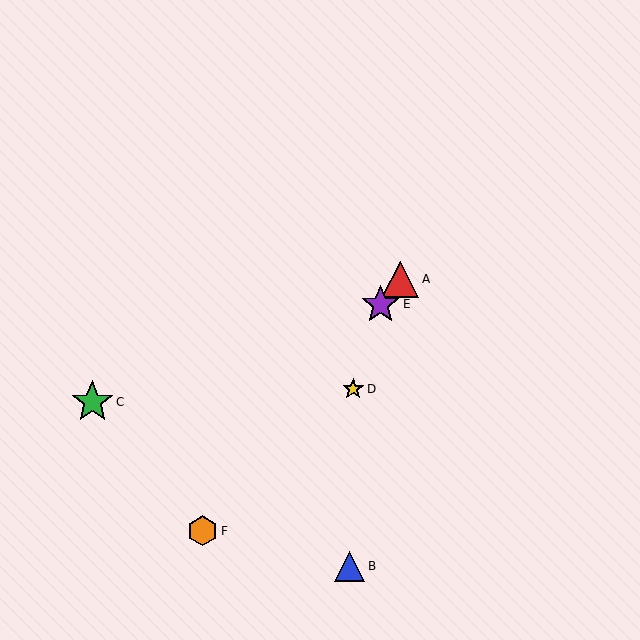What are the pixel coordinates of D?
Object D is at (353, 389).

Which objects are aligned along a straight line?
Objects A, E, F are aligned along a straight line.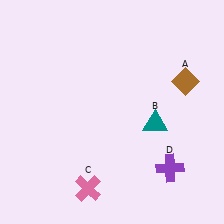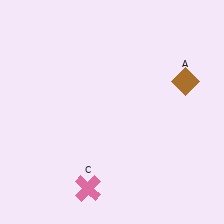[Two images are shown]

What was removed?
The teal triangle (B), the purple cross (D) were removed in Image 2.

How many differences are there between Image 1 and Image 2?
There are 2 differences between the two images.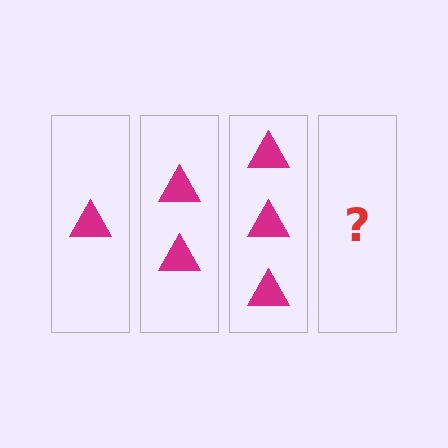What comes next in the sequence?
The next element should be 4 triangles.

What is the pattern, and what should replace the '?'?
The pattern is that each step adds one more triangle. The '?' should be 4 triangles.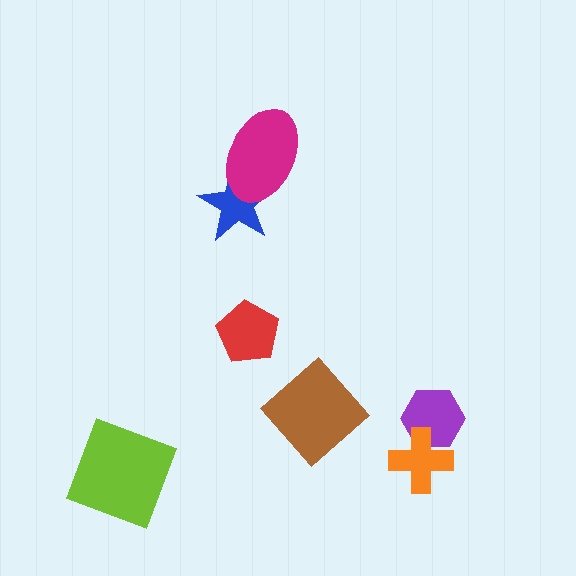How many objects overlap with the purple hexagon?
1 object overlaps with the purple hexagon.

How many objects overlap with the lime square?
0 objects overlap with the lime square.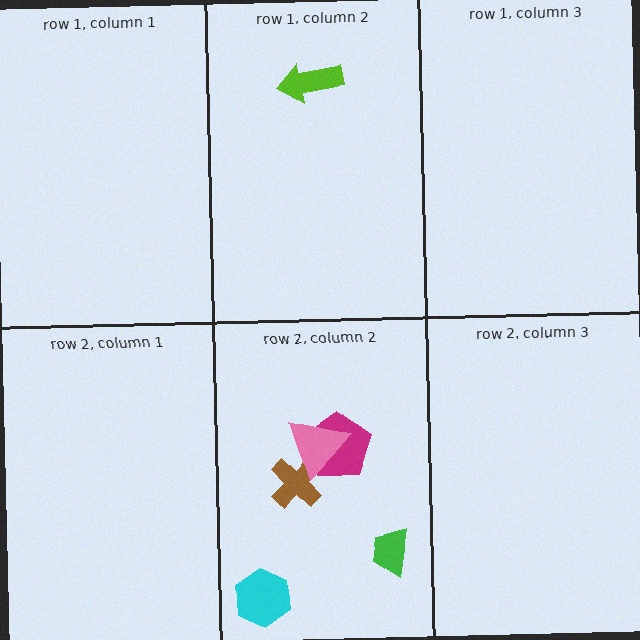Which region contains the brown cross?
The row 2, column 2 region.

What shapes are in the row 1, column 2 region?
The lime arrow.